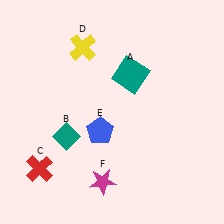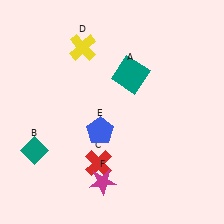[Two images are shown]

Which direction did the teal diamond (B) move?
The teal diamond (B) moved left.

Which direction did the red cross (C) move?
The red cross (C) moved right.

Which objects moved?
The objects that moved are: the teal diamond (B), the red cross (C).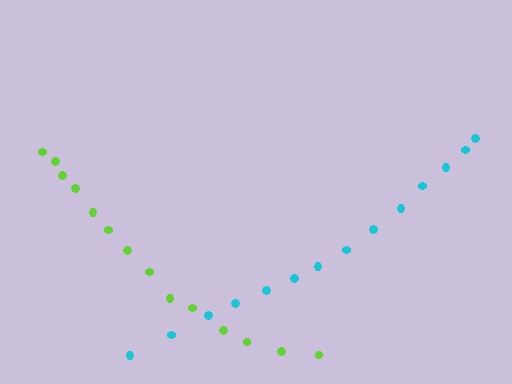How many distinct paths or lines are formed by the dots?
There are 2 distinct paths.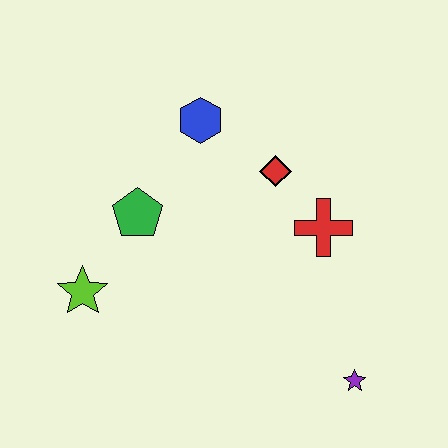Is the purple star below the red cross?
Yes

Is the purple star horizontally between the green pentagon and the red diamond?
No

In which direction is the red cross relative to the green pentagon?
The red cross is to the right of the green pentagon.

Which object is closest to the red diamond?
The red cross is closest to the red diamond.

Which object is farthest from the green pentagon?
The purple star is farthest from the green pentagon.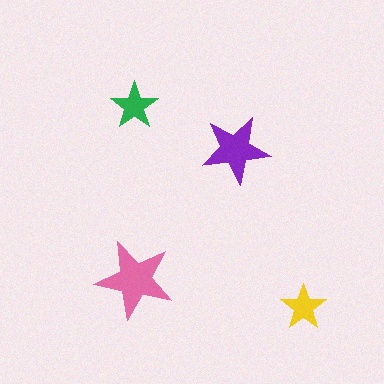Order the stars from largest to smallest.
the pink one, the purple one, the green one, the yellow one.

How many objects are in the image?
There are 4 objects in the image.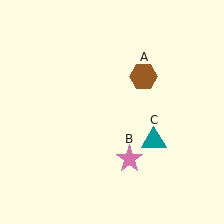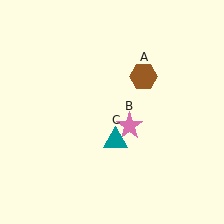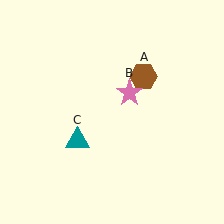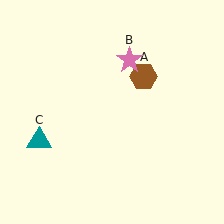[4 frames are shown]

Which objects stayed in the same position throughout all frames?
Brown hexagon (object A) remained stationary.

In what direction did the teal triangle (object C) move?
The teal triangle (object C) moved left.